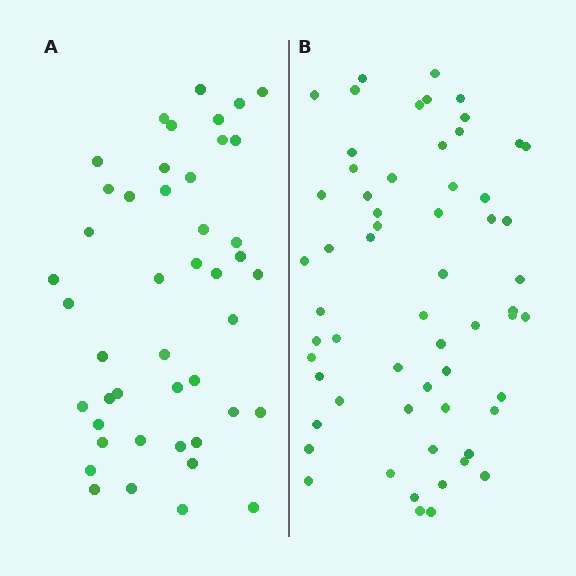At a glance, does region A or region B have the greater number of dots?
Region B (the right region) has more dots.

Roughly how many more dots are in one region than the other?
Region B has approximately 15 more dots than region A.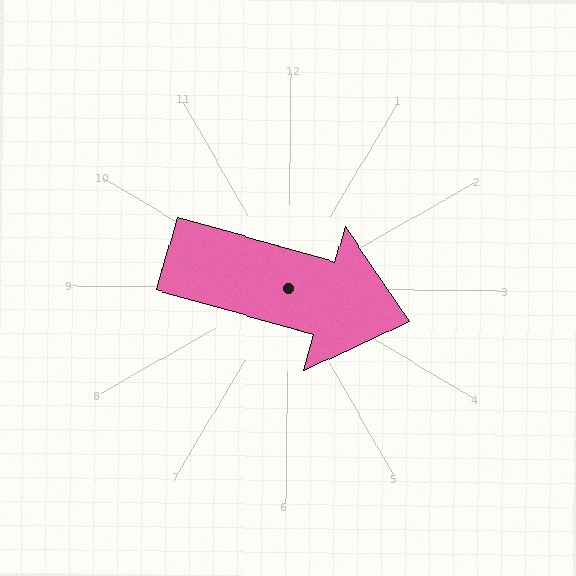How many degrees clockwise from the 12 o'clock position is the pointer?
Approximately 105 degrees.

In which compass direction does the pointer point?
East.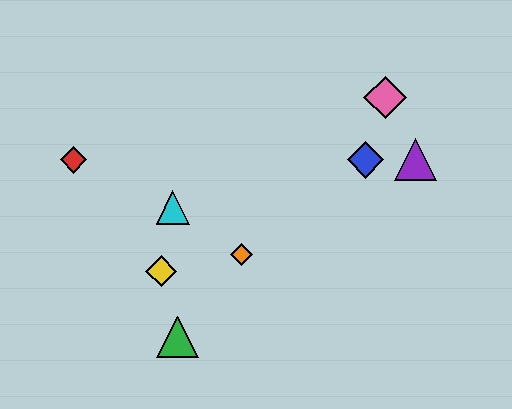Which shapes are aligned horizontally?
The red diamond, the blue diamond, the purple triangle are aligned horizontally.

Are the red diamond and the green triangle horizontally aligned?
No, the red diamond is at y≈160 and the green triangle is at y≈337.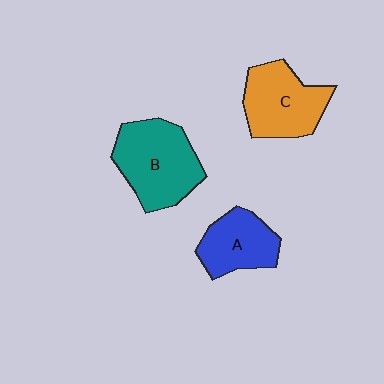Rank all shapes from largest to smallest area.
From largest to smallest: B (teal), C (orange), A (blue).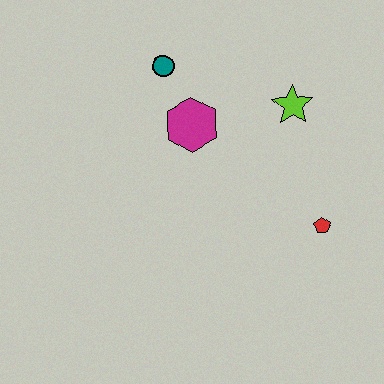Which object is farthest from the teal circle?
The red pentagon is farthest from the teal circle.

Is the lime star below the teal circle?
Yes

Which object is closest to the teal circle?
The magenta hexagon is closest to the teal circle.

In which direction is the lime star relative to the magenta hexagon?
The lime star is to the right of the magenta hexagon.